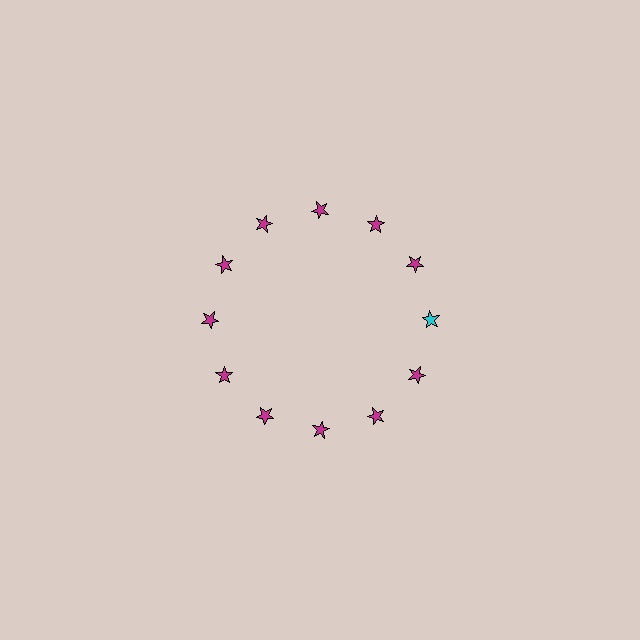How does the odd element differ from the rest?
It has a different color: cyan instead of magenta.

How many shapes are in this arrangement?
There are 12 shapes arranged in a ring pattern.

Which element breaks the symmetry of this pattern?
The cyan star at roughly the 3 o'clock position breaks the symmetry. All other shapes are magenta stars.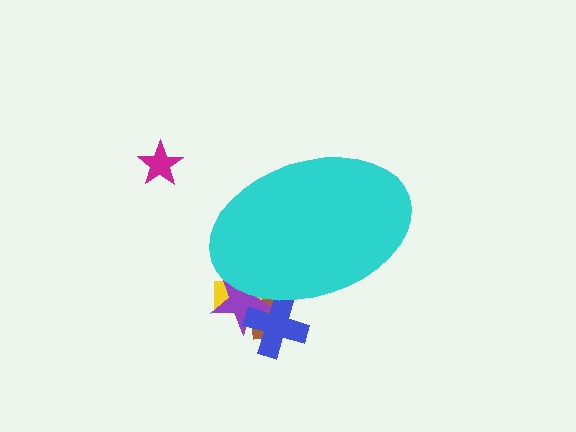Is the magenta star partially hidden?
No, the magenta star is fully visible.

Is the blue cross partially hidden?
Yes, the blue cross is partially hidden behind the cyan ellipse.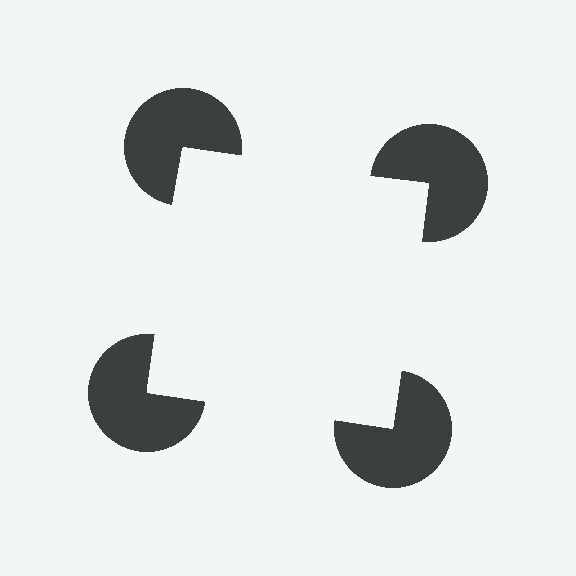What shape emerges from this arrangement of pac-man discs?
An illusory square — its edges are inferred from the aligned wedge cuts in the pac-man discs, not physically drawn.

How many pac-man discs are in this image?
There are 4 — one at each vertex of the illusory square.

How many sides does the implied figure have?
4 sides.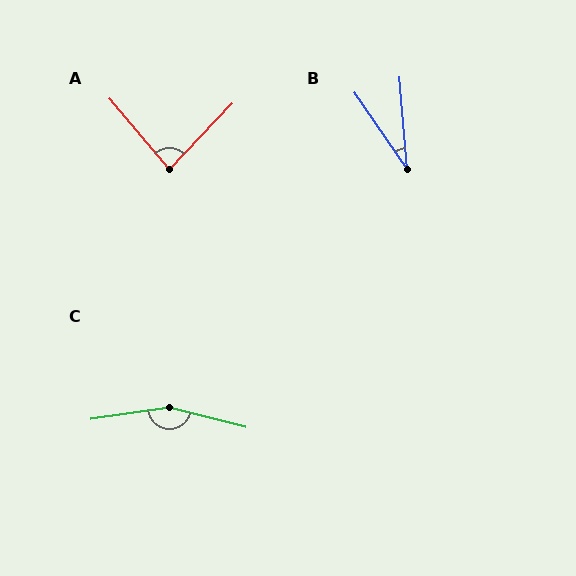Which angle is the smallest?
B, at approximately 29 degrees.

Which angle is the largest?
C, at approximately 157 degrees.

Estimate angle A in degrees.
Approximately 84 degrees.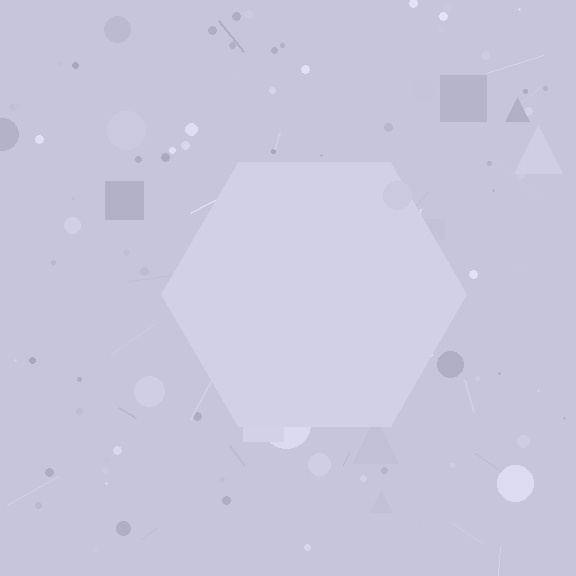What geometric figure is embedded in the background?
A hexagon is embedded in the background.